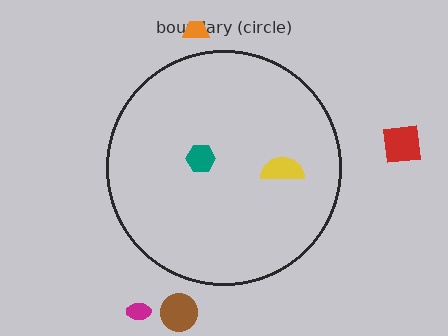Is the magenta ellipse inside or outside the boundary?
Outside.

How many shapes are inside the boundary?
2 inside, 4 outside.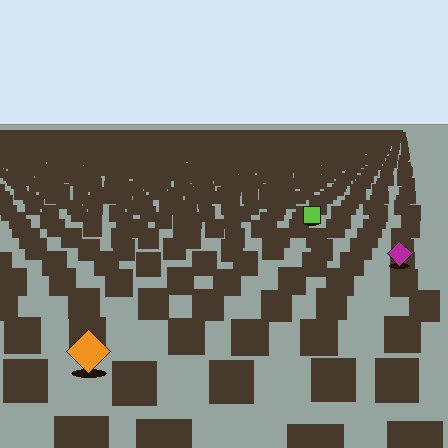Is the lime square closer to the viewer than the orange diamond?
No. The orange diamond is closer — you can tell from the texture gradient: the ground texture is coarser near it.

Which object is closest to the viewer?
The orange diamond is closest. The texture marks near it are larger and more spread out.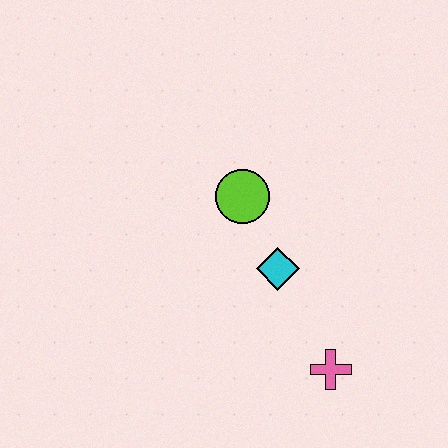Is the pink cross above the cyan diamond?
No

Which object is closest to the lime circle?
The cyan diamond is closest to the lime circle.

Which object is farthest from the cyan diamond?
The pink cross is farthest from the cyan diamond.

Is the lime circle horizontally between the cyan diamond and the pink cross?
No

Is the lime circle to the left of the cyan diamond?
Yes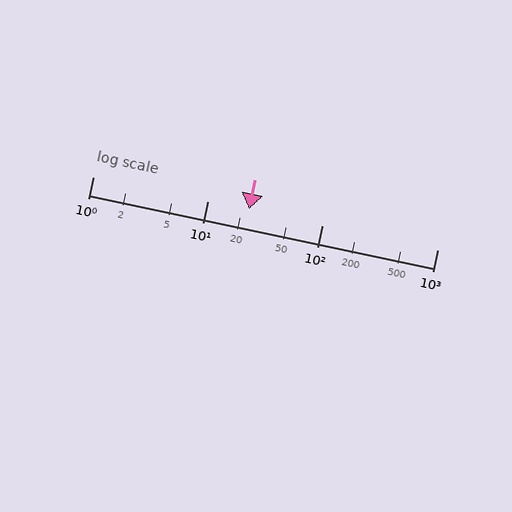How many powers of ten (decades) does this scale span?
The scale spans 3 decades, from 1 to 1000.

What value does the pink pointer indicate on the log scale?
The pointer indicates approximately 23.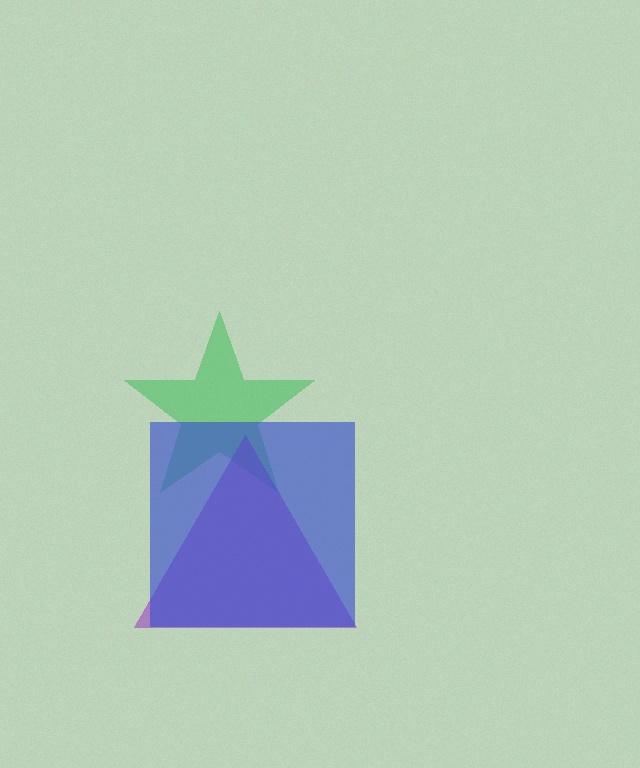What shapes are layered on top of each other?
The layered shapes are: a green star, a purple triangle, a blue square.